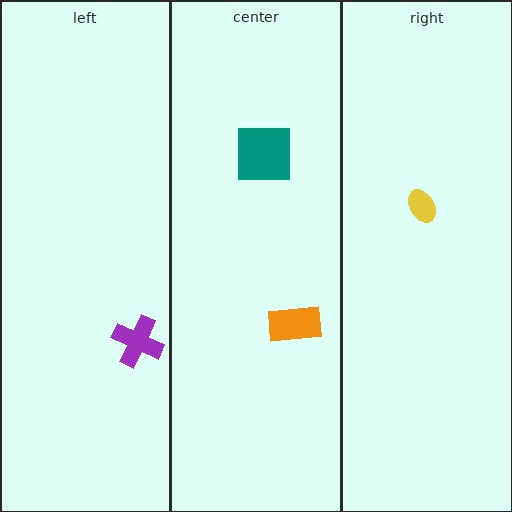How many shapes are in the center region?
2.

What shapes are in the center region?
The teal square, the orange rectangle.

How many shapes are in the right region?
1.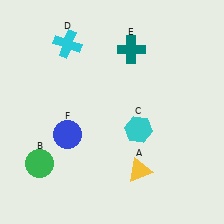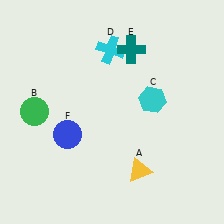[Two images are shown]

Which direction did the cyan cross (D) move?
The cyan cross (D) moved right.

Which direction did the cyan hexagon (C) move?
The cyan hexagon (C) moved up.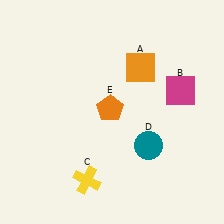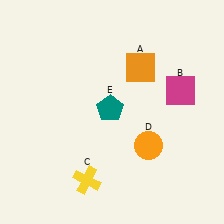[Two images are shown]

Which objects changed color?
D changed from teal to orange. E changed from orange to teal.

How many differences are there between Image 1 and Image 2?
There are 2 differences between the two images.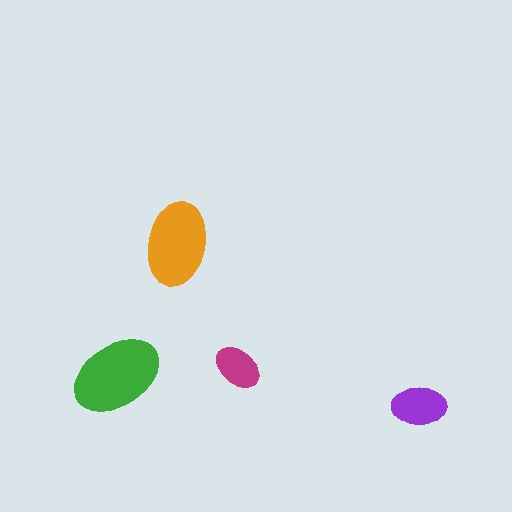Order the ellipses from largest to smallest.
the green one, the orange one, the purple one, the magenta one.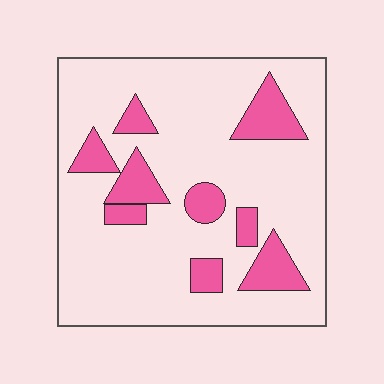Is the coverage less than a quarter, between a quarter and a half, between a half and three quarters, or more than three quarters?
Less than a quarter.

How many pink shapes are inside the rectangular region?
9.